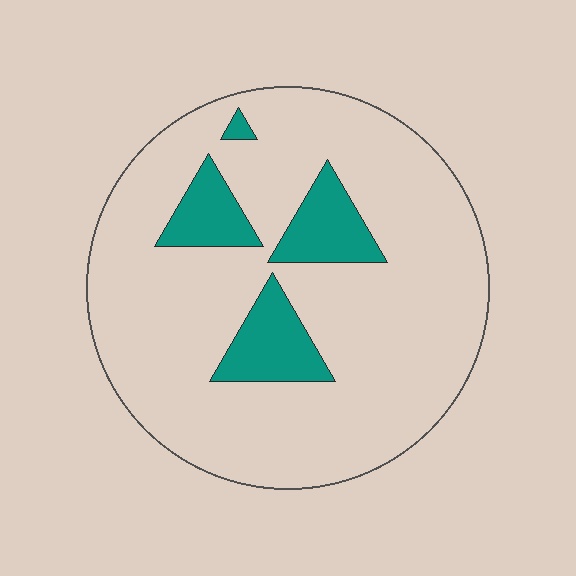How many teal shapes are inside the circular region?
4.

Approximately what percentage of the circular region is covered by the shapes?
Approximately 15%.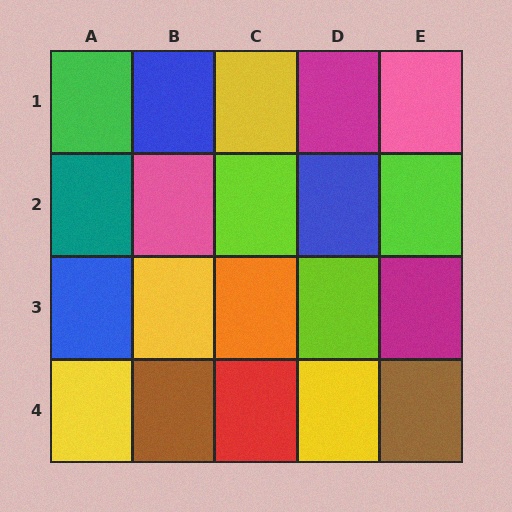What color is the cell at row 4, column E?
Brown.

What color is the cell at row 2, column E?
Lime.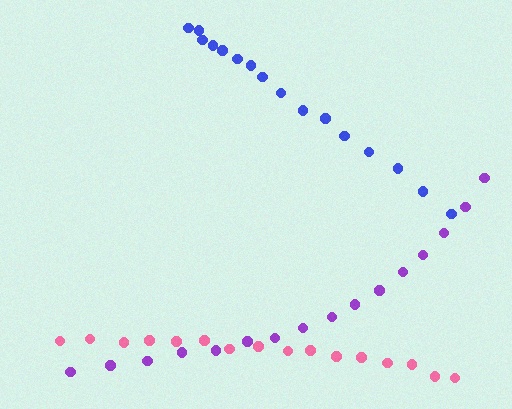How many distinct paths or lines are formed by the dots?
There are 3 distinct paths.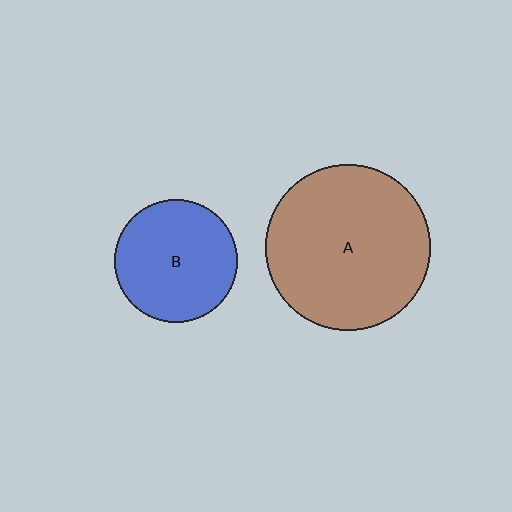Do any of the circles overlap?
No, none of the circles overlap.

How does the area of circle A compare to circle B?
Approximately 1.8 times.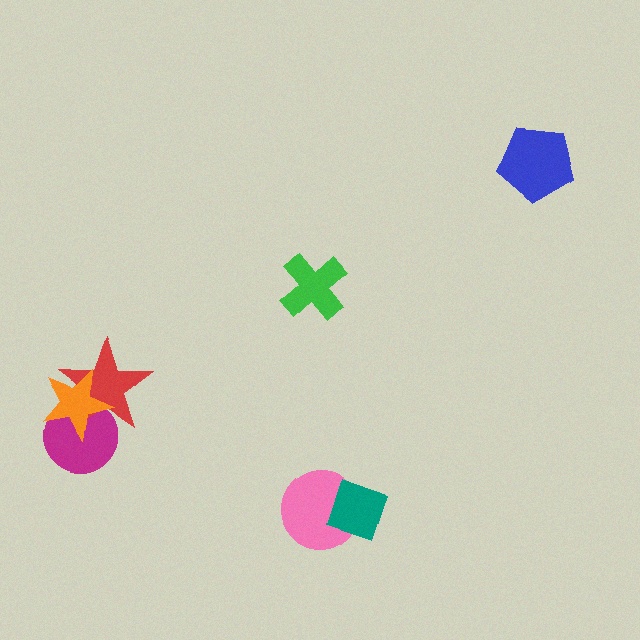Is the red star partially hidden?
Yes, it is partially covered by another shape.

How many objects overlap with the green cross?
0 objects overlap with the green cross.